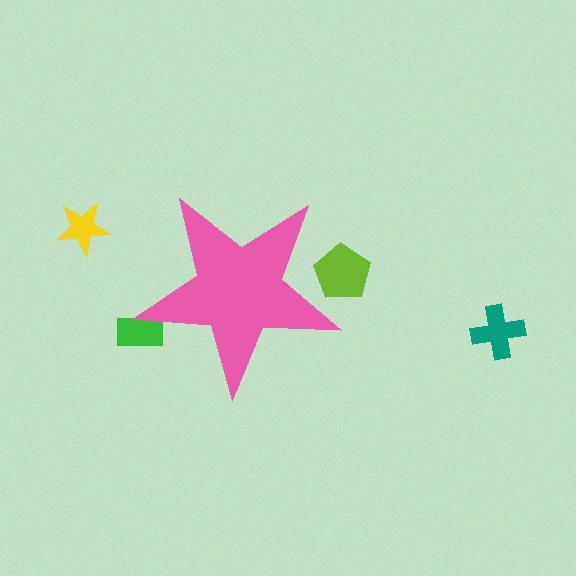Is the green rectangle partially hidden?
Yes, the green rectangle is partially hidden behind the pink star.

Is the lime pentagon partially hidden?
Yes, the lime pentagon is partially hidden behind the pink star.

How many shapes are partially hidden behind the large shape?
2 shapes are partially hidden.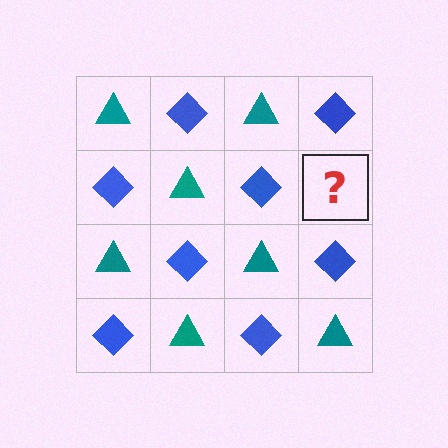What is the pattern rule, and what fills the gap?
The rule is that it alternates teal triangle and blue diamond in a checkerboard pattern. The gap should be filled with a teal triangle.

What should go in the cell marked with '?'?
The missing cell should contain a teal triangle.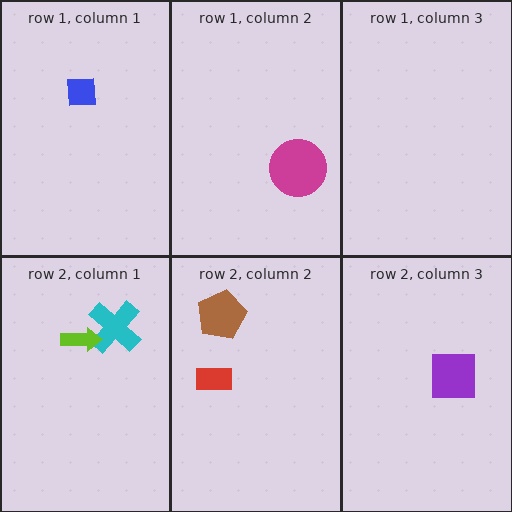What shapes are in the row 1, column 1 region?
The blue square.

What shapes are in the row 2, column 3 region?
The purple square.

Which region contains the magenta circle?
The row 1, column 2 region.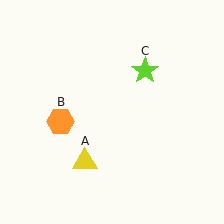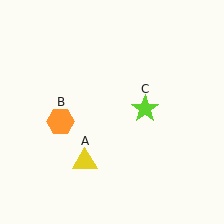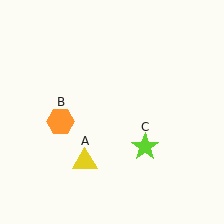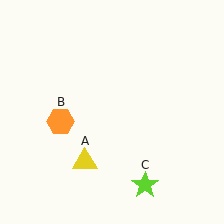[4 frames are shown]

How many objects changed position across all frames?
1 object changed position: lime star (object C).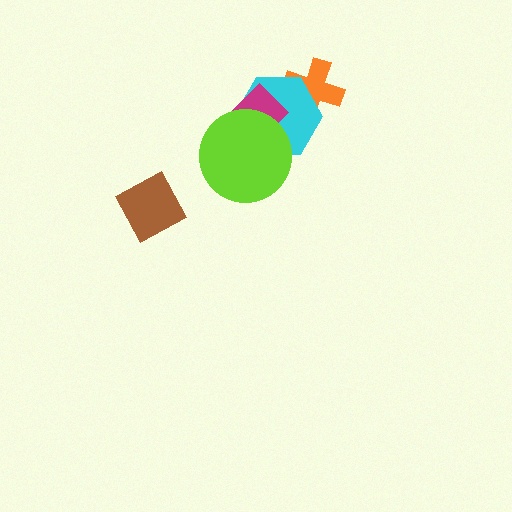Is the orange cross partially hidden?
Yes, it is partially covered by another shape.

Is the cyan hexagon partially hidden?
Yes, it is partially covered by another shape.